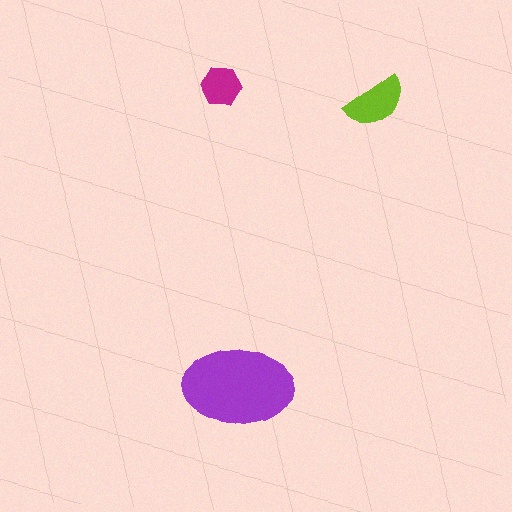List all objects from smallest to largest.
The magenta hexagon, the lime semicircle, the purple ellipse.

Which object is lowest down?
The purple ellipse is bottommost.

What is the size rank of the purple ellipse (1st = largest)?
1st.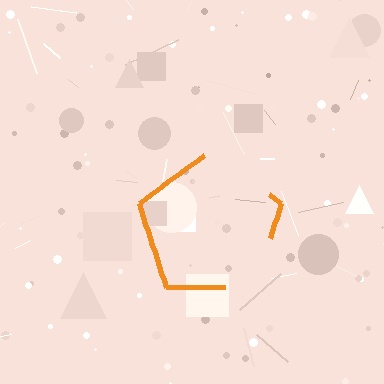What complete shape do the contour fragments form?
The contour fragments form a pentagon.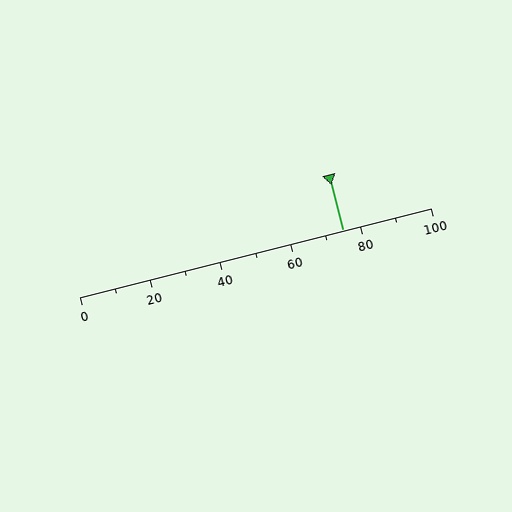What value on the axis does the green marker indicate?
The marker indicates approximately 75.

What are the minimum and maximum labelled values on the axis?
The axis runs from 0 to 100.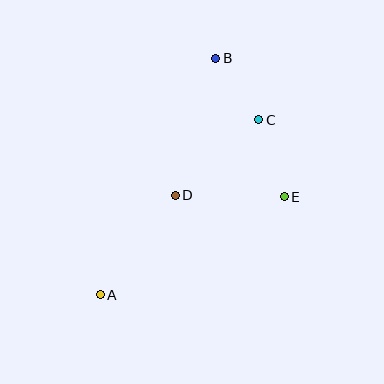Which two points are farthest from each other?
Points A and B are farthest from each other.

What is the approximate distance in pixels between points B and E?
The distance between B and E is approximately 155 pixels.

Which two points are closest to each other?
Points B and C are closest to each other.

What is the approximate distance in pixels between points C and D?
The distance between C and D is approximately 113 pixels.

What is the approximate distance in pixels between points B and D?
The distance between B and D is approximately 143 pixels.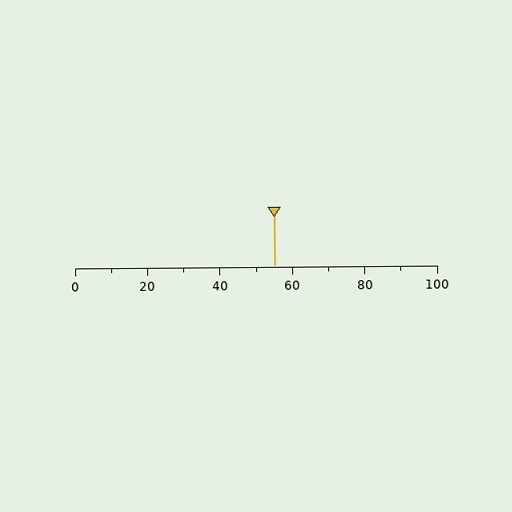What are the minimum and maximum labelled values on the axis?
The axis runs from 0 to 100.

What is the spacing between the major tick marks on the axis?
The major ticks are spaced 20 apart.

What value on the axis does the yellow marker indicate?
The marker indicates approximately 55.